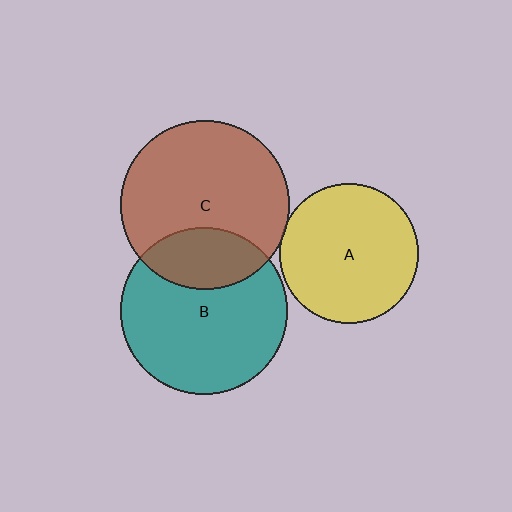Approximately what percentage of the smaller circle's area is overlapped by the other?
Approximately 5%.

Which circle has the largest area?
Circle C (brown).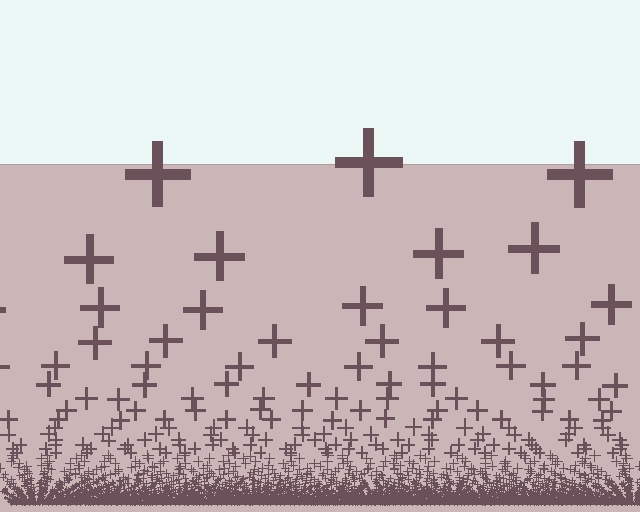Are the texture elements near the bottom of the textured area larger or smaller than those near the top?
Smaller. The gradient is inverted — elements near the bottom are smaller and denser.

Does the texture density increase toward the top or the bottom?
Density increases toward the bottom.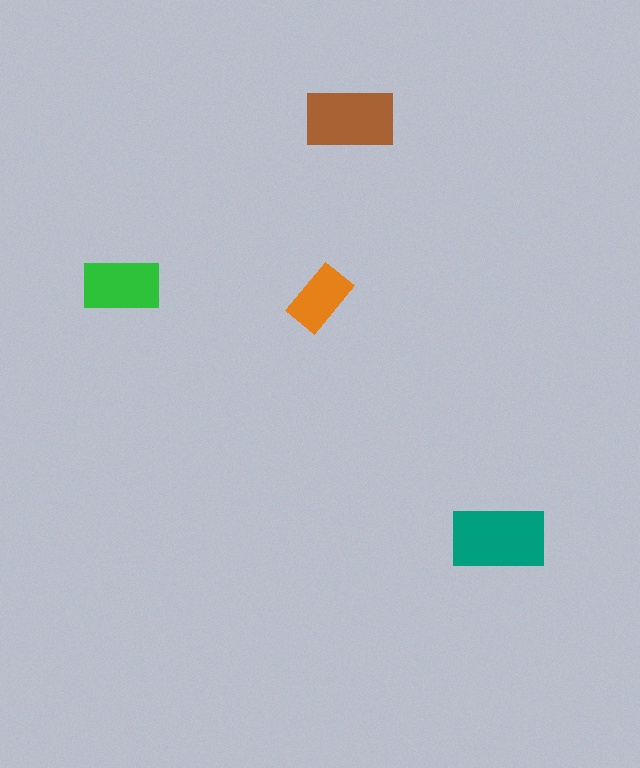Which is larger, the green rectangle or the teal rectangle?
The teal one.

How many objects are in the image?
There are 4 objects in the image.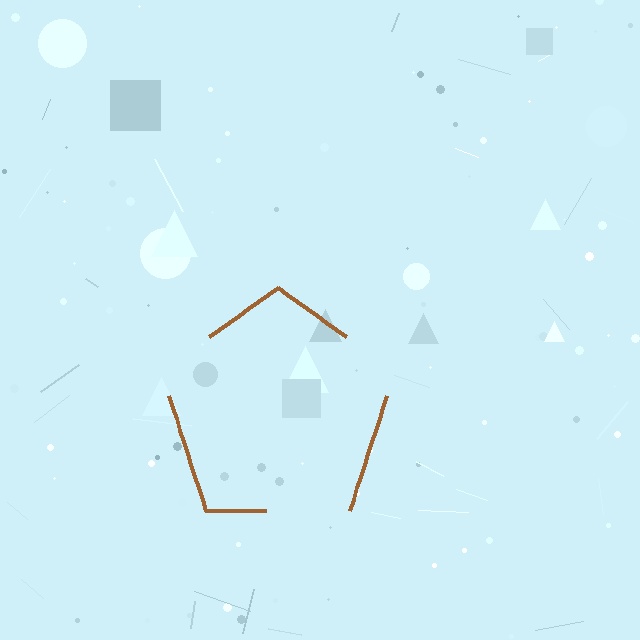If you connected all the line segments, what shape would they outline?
They would outline a pentagon.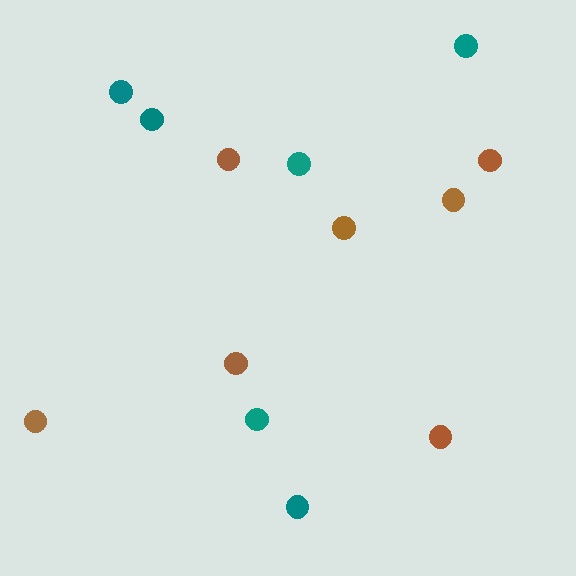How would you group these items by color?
There are 2 groups: one group of teal circles (6) and one group of brown circles (7).